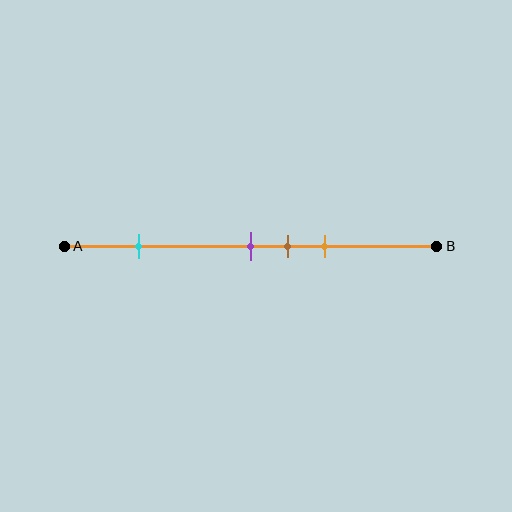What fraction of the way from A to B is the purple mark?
The purple mark is approximately 50% (0.5) of the way from A to B.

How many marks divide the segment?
There are 4 marks dividing the segment.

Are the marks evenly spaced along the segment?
No, the marks are not evenly spaced.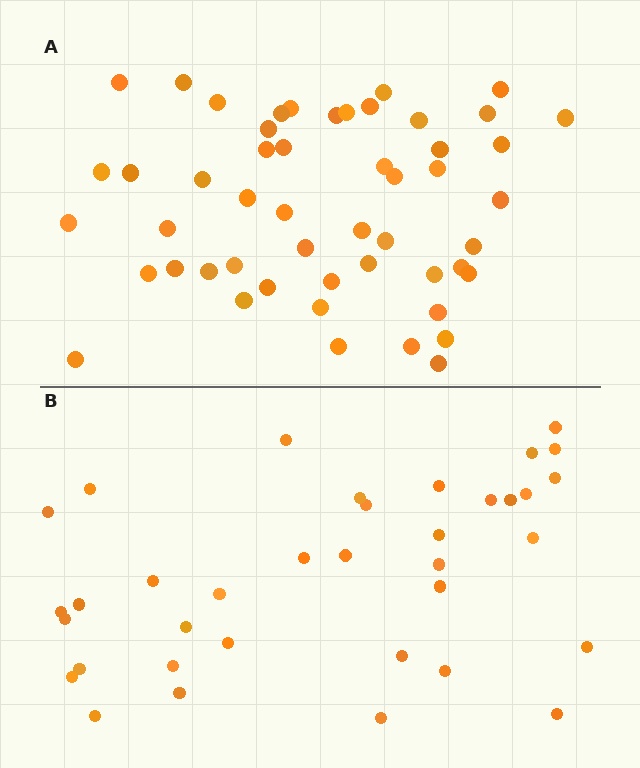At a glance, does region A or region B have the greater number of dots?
Region A (the top region) has more dots.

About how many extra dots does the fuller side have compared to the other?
Region A has approximately 15 more dots than region B.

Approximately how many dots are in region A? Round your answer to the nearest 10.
About 50 dots. (The exact count is 51, which rounds to 50.)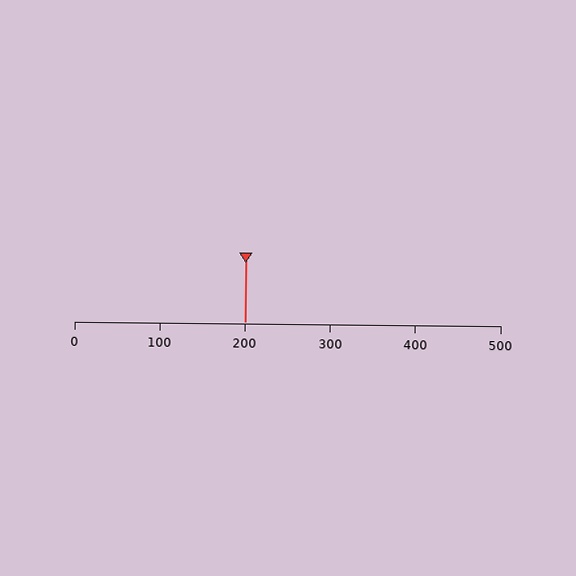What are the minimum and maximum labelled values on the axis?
The axis runs from 0 to 500.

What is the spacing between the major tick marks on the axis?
The major ticks are spaced 100 apart.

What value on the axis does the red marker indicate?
The marker indicates approximately 200.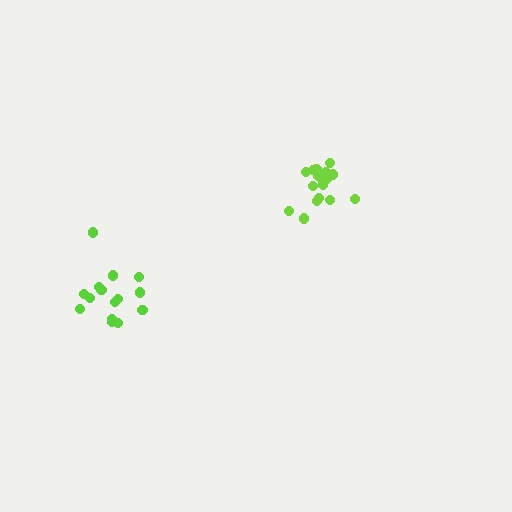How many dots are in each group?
Group 1: 15 dots, Group 2: 17 dots (32 total).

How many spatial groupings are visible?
There are 2 spatial groupings.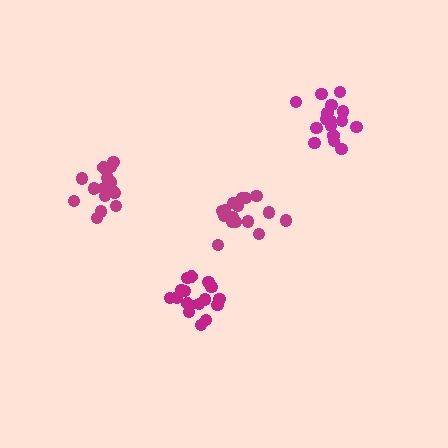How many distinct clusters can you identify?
There are 4 distinct clusters.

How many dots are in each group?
Group 1: 17 dots, Group 2: 15 dots, Group 3: 17 dots, Group 4: 16 dots (65 total).